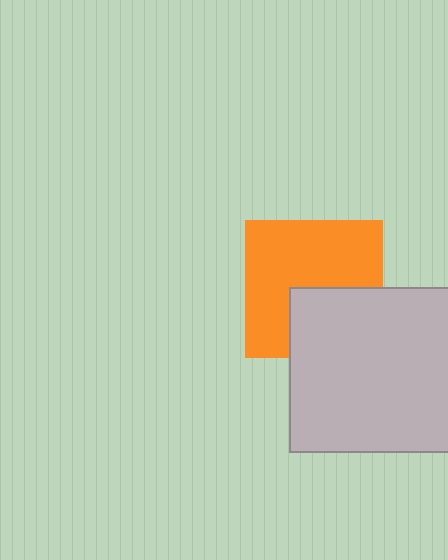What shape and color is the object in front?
The object in front is a light gray rectangle.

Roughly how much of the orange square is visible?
Most of it is visible (roughly 65%).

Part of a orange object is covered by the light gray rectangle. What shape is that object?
It is a square.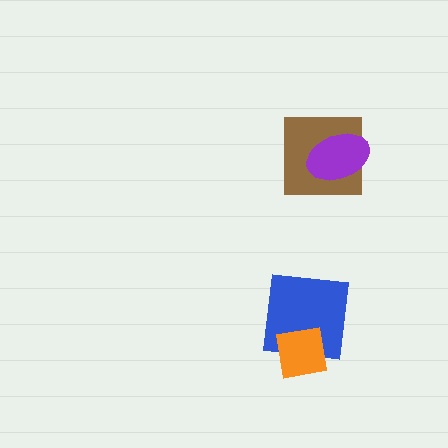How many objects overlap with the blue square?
1 object overlaps with the blue square.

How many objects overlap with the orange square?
1 object overlaps with the orange square.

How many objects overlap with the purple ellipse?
1 object overlaps with the purple ellipse.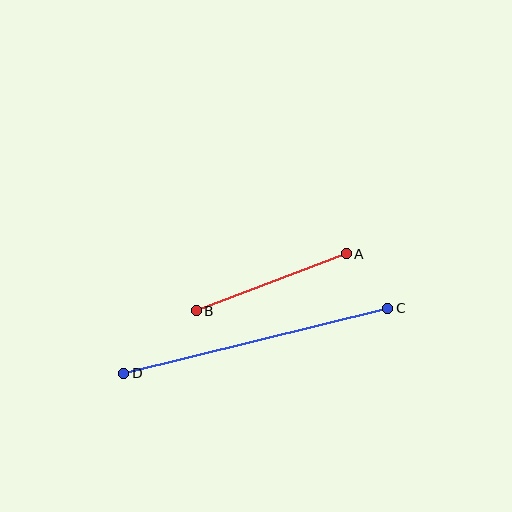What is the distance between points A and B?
The distance is approximately 160 pixels.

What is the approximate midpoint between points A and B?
The midpoint is at approximately (271, 282) pixels.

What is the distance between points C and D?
The distance is approximately 272 pixels.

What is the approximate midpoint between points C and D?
The midpoint is at approximately (256, 341) pixels.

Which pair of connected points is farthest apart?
Points C and D are farthest apart.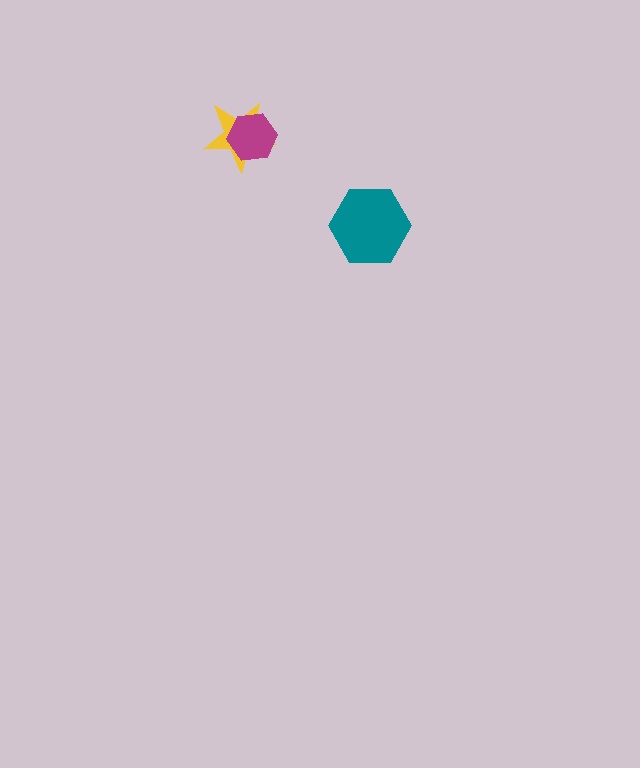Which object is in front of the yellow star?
The magenta hexagon is in front of the yellow star.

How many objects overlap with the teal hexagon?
0 objects overlap with the teal hexagon.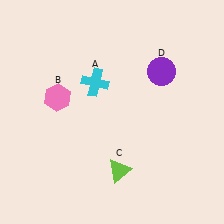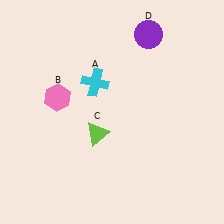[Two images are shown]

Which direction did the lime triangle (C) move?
The lime triangle (C) moved up.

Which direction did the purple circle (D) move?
The purple circle (D) moved up.